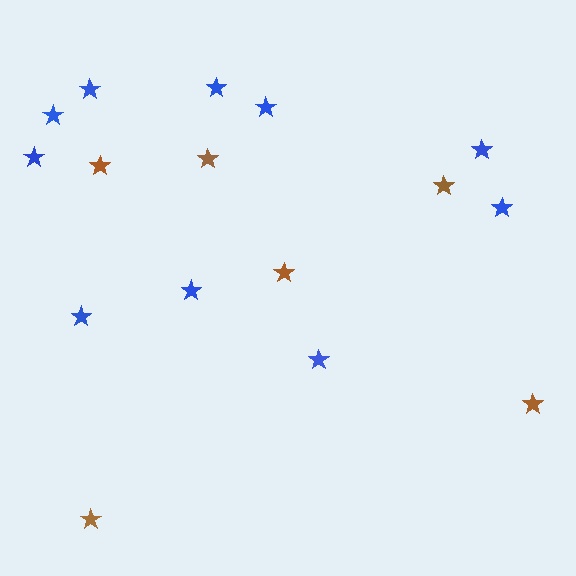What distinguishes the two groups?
There are 2 groups: one group of blue stars (10) and one group of brown stars (6).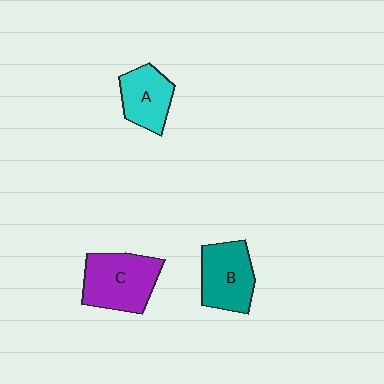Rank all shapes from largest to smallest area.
From largest to smallest: C (purple), B (teal), A (cyan).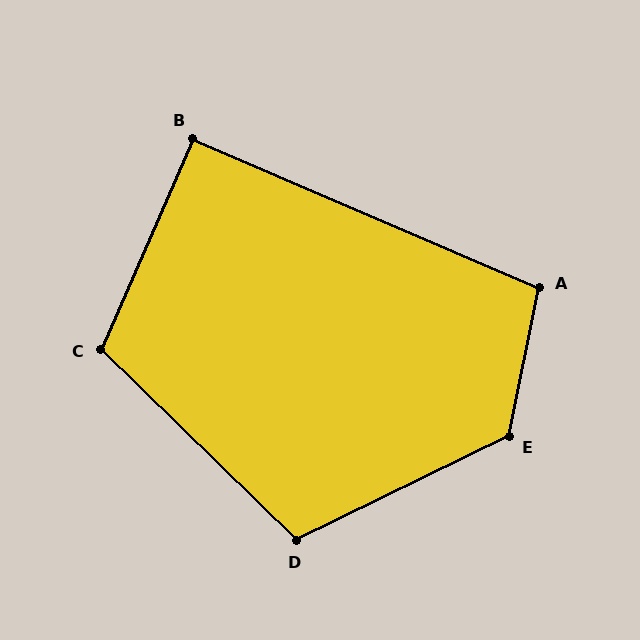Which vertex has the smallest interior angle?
B, at approximately 90 degrees.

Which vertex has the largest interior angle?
E, at approximately 128 degrees.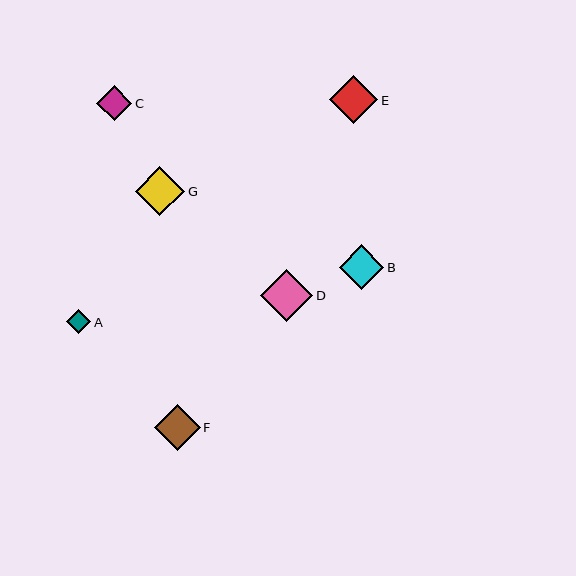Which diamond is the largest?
Diamond D is the largest with a size of approximately 52 pixels.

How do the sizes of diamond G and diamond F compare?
Diamond G and diamond F are approximately the same size.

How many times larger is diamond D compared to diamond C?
Diamond D is approximately 1.5 times the size of diamond C.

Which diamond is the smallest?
Diamond A is the smallest with a size of approximately 24 pixels.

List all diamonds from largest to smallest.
From largest to smallest: D, G, E, F, B, C, A.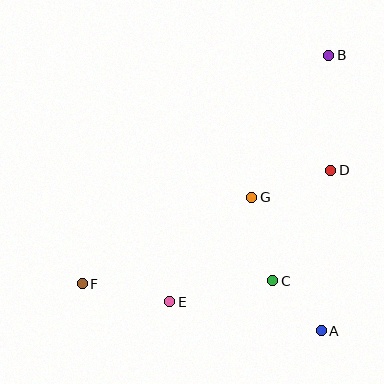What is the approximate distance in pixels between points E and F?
The distance between E and F is approximately 89 pixels.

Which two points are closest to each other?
Points A and C are closest to each other.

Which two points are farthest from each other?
Points B and F are farthest from each other.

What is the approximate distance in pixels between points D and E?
The distance between D and E is approximately 208 pixels.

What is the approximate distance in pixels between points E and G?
The distance between E and G is approximately 133 pixels.